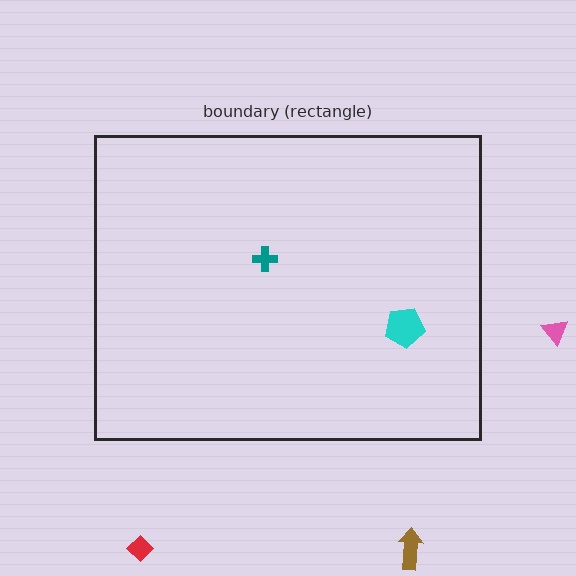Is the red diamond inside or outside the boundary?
Outside.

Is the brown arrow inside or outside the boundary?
Outside.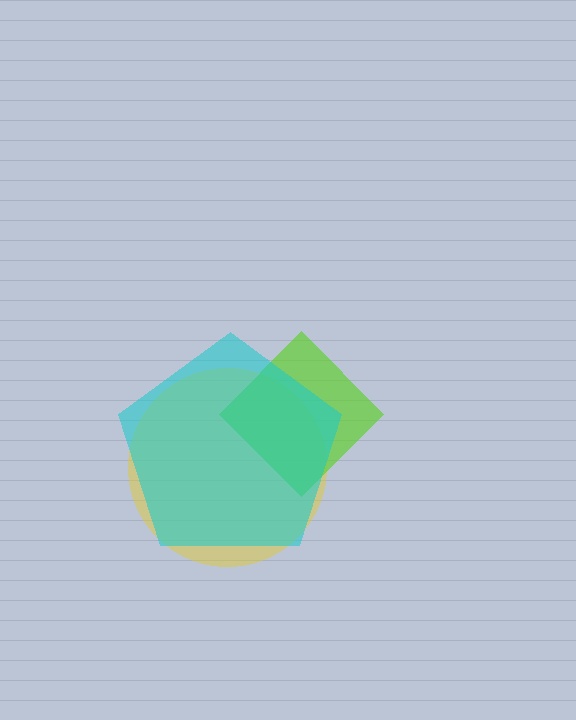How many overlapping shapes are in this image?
There are 3 overlapping shapes in the image.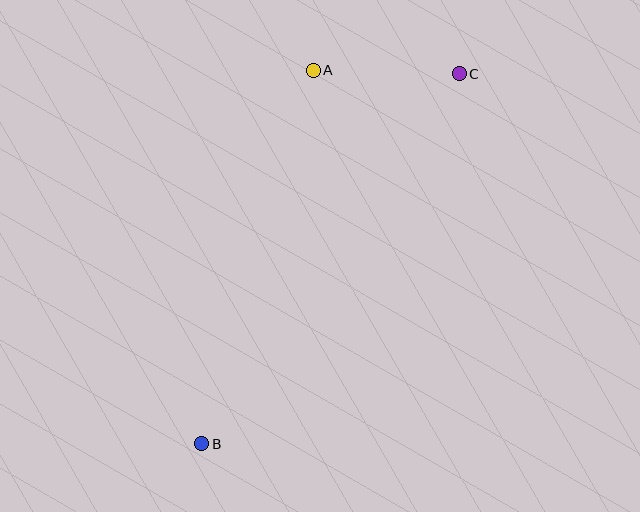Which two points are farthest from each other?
Points B and C are farthest from each other.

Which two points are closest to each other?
Points A and C are closest to each other.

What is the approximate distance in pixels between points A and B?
The distance between A and B is approximately 390 pixels.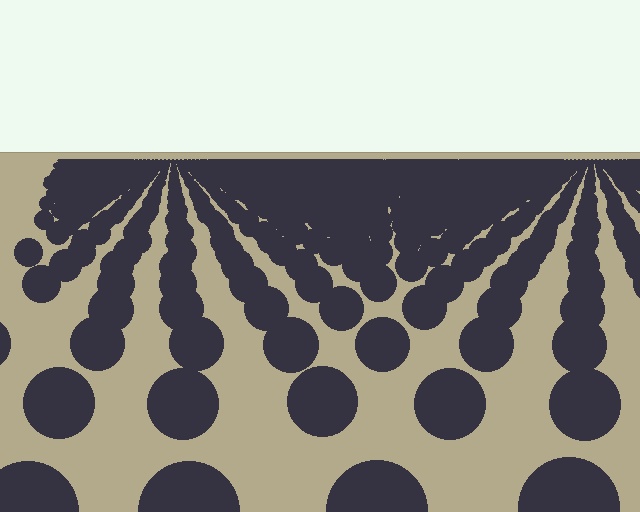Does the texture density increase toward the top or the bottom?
Density increases toward the top.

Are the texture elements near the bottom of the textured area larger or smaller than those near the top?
Larger. Near the bottom, elements are closer to the viewer and appear at a bigger on-screen size.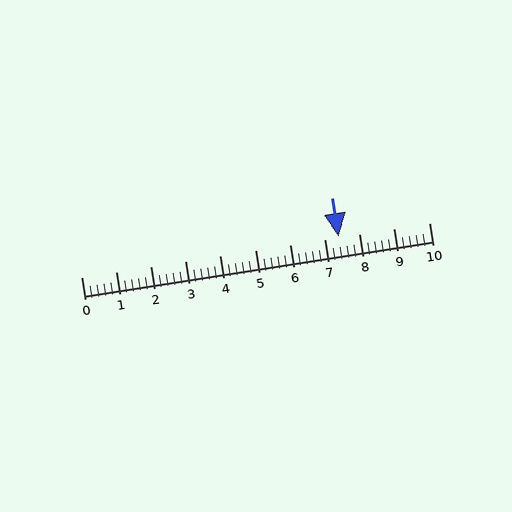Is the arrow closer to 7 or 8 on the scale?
The arrow is closer to 7.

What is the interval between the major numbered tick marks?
The major tick marks are spaced 1 units apart.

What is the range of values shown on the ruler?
The ruler shows values from 0 to 10.